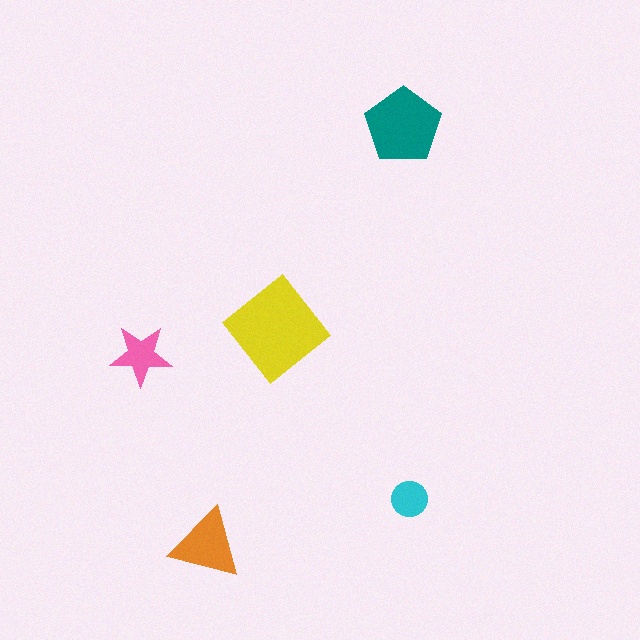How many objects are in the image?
There are 5 objects in the image.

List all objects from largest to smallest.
The yellow diamond, the teal pentagon, the orange triangle, the pink star, the cyan circle.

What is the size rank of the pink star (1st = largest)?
4th.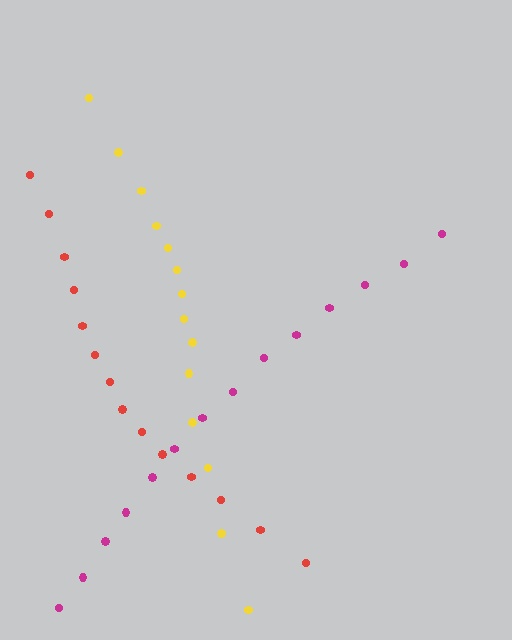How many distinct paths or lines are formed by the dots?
There are 3 distinct paths.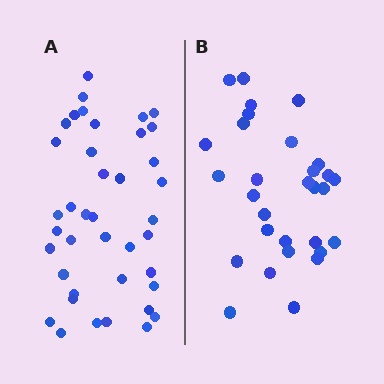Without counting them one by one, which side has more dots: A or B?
Region A (the left region) has more dots.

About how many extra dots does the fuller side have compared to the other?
Region A has roughly 10 or so more dots than region B.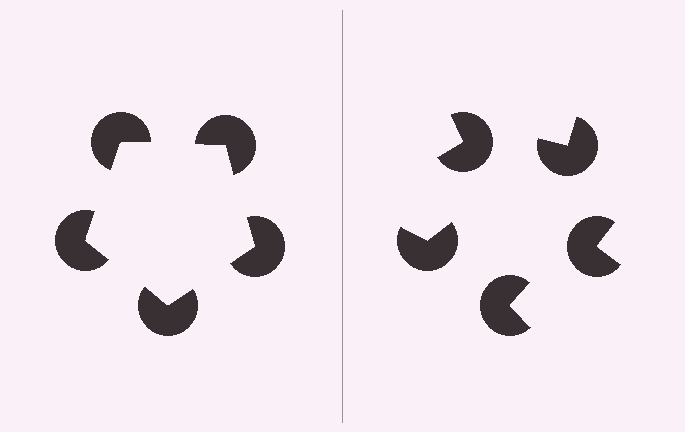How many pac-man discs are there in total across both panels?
10 — 5 on each side.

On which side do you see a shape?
An illusory pentagon appears on the left side. On the right side the wedge cuts are rotated, so no coherent shape forms.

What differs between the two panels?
The pac-man discs are positioned identically on both sides; only the wedge orientations differ. On the left they align to a pentagon; on the right they are misaligned.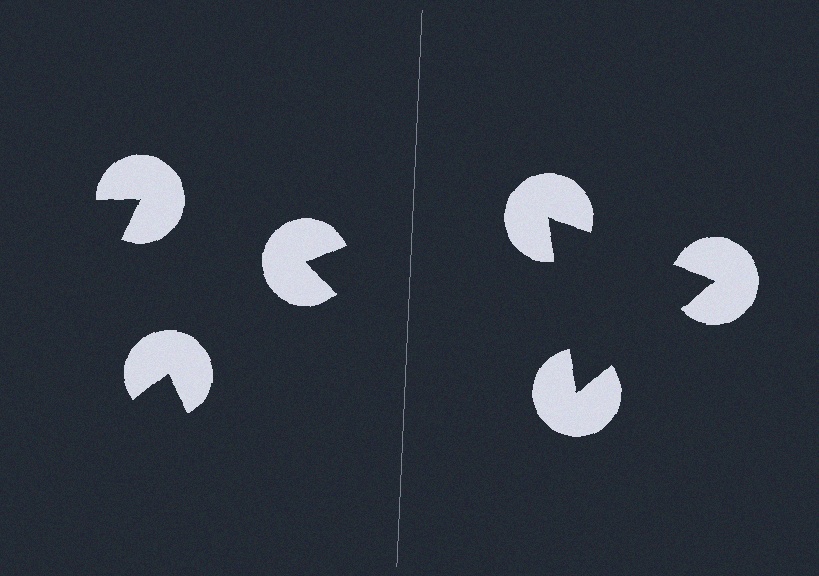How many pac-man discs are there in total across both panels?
6 — 3 on each side.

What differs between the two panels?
The pac-man discs are positioned identically on both sides; only the wedge orientations differ. On the right they align to a triangle; on the left they are misaligned.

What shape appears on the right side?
An illusory triangle.